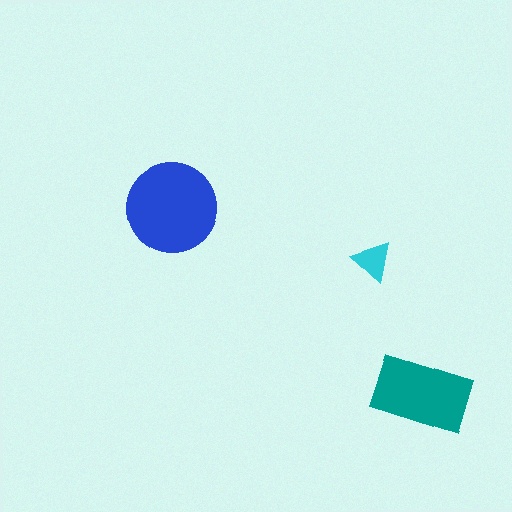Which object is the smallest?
The cyan triangle.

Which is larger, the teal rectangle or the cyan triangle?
The teal rectangle.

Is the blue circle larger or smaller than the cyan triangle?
Larger.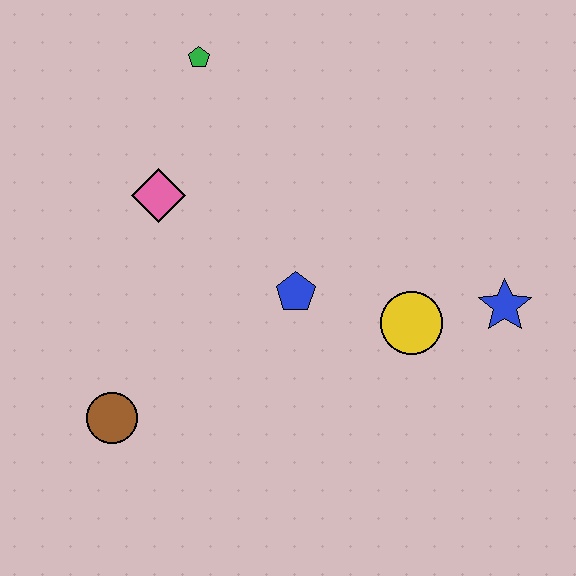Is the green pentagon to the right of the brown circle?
Yes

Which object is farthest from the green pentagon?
The blue star is farthest from the green pentagon.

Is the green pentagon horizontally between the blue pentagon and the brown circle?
Yes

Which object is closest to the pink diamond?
The green pentagon is closest to the pink diamond.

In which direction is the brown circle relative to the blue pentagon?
The brown circle is to the left of the blue pentagon.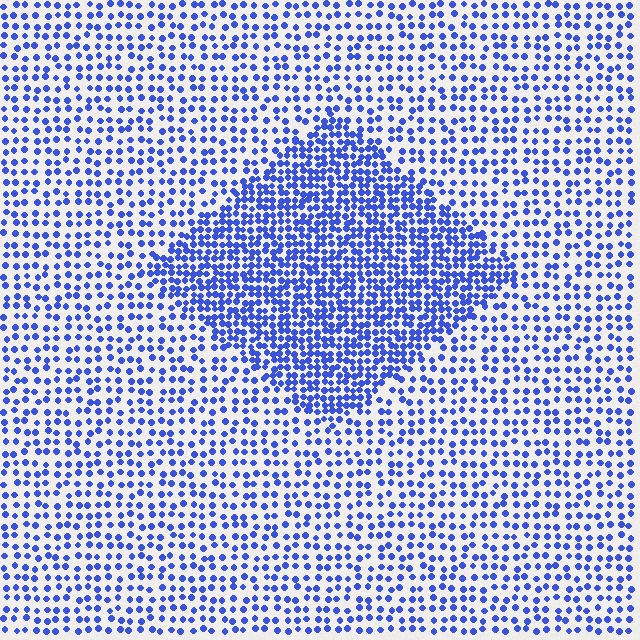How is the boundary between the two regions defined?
The boundary is defined by a change in element density (approximately 2.0x ratio). All elements are the same color, size, and shape.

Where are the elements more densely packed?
The elements are more densely packed inside the diamond boundary.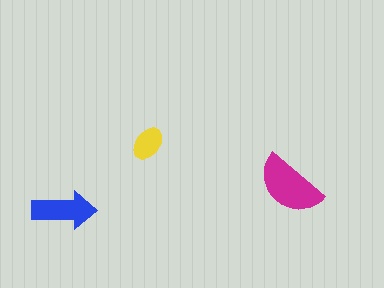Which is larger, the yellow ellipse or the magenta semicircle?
The magenta semicircle.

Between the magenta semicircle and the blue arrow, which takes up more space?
The magenta semicircle.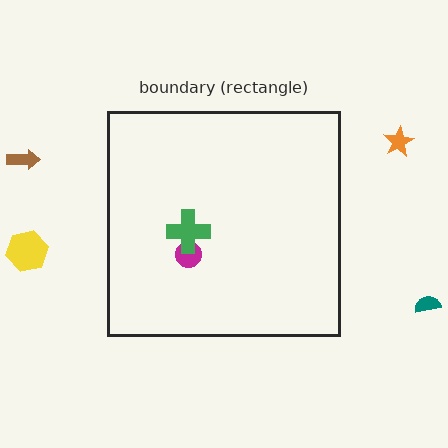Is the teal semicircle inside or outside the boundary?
Outside.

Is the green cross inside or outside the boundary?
Inside.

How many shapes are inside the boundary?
2 inside, 4 outside.